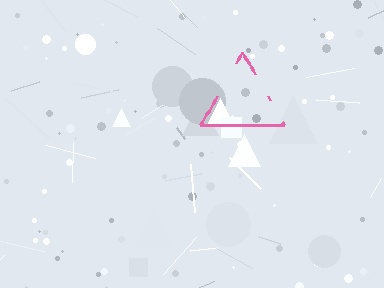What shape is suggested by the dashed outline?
The dashed outline suggests a triangle.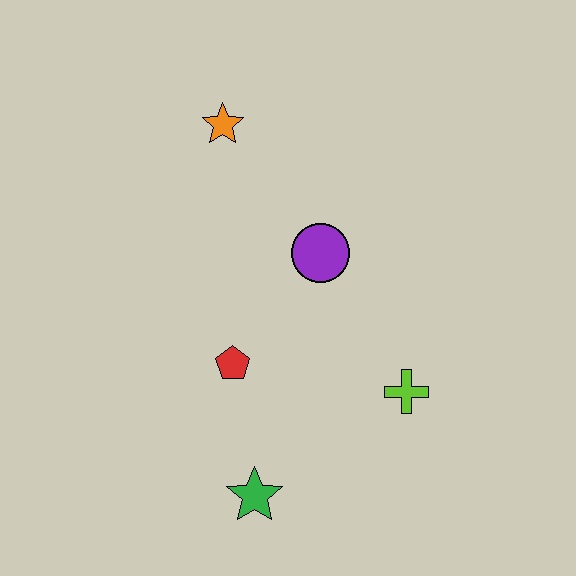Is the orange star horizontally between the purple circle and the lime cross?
No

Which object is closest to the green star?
The red pentagon is closest to the green star.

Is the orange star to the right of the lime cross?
No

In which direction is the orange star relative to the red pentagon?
The orange star is above the red pentagon.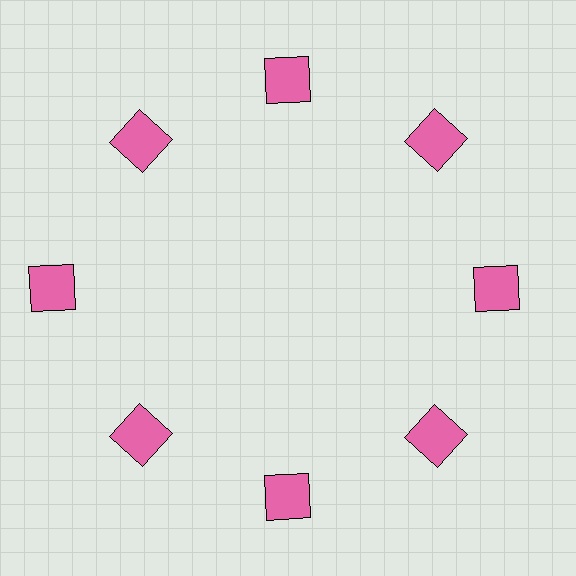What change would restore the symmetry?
The symmetry would be restored by moving it inward, back onto the ring so that all 8 squares sit at equal angles and equal distance from the center.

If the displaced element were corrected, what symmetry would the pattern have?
It would have 8-fold rotational symmetry — the pattern would map onto itself every 45 degrees.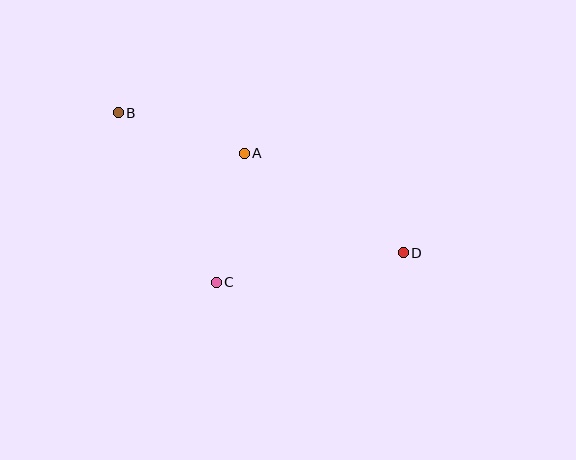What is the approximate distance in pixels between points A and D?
The distance between A and D is approximately 188 pixels.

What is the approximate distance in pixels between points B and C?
The distance between B and C is approximately 196 pixels.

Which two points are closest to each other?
Points A and C are closest to each other.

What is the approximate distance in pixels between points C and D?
The distance between C and D is approximately 189 pixels.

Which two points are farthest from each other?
Points B and D are farthest from each other.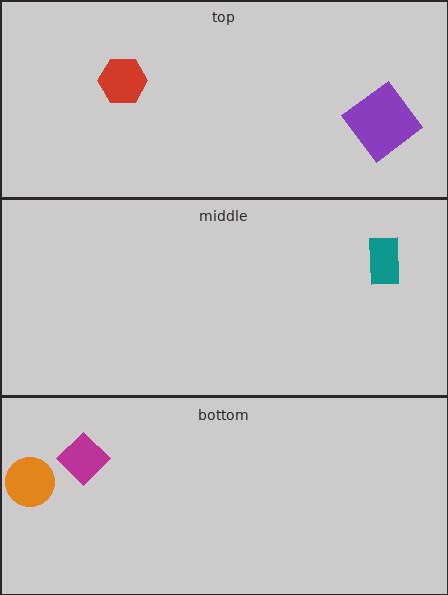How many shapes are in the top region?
2.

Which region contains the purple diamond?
The top region.